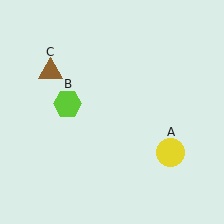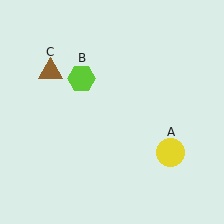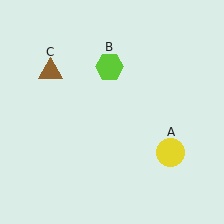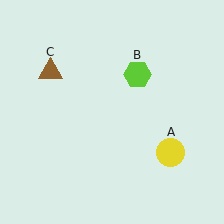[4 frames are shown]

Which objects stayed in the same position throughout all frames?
Yellow circle (object A) and brown triangle (object C) remained stationary.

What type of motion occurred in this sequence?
The lime hexagon (object B) rotated clockwise around the center of the scene.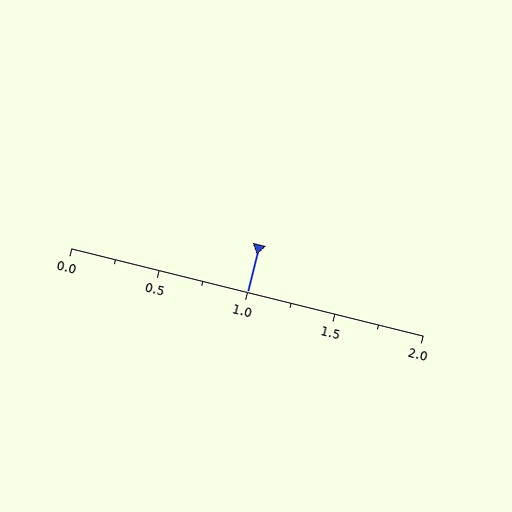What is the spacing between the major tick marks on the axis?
The major ticks are spaced 0.5 apart.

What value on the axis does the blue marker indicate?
The marker indicates approximately 1.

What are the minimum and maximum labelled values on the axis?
The axis runs from 0.0 to 2.0.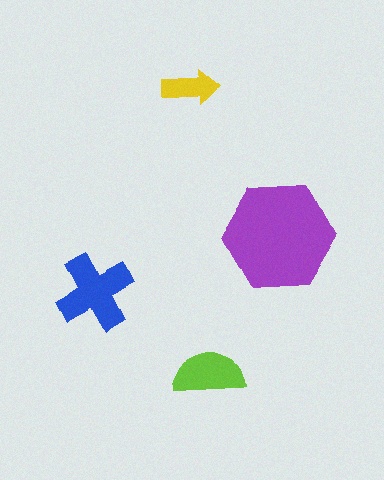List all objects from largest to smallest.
The purple hexagon, the blue cross, the lime semicircle, the yellow arrow.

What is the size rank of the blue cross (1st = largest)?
2nd.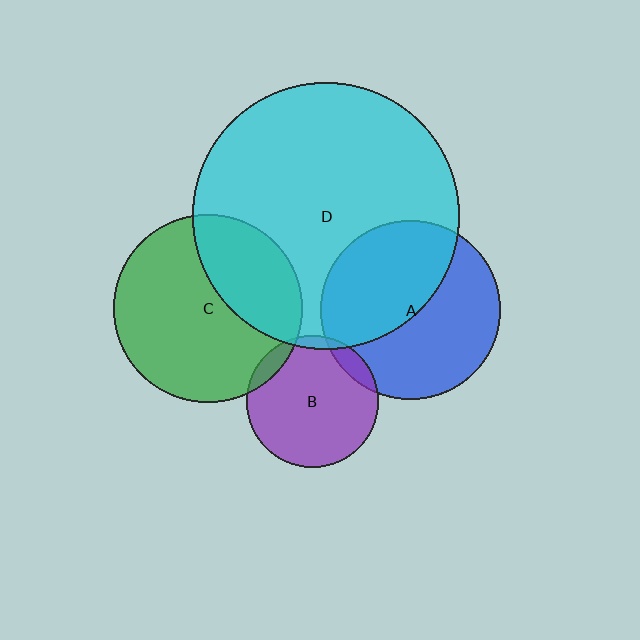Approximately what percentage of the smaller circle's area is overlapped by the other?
Approximately 30%.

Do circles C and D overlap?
Yes.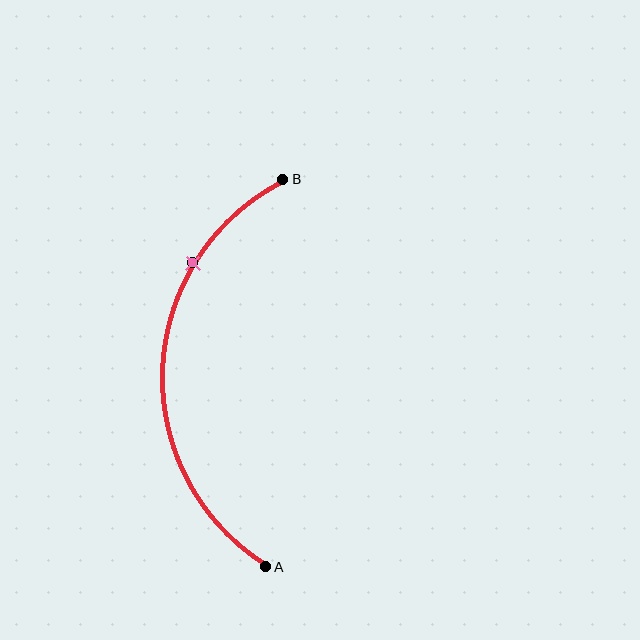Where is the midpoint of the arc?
The arc midpoint is the point on the curve farthest from the straight line joining A and B. It sits to the left of that line.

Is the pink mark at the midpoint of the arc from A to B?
No. The pink mark lies on the arc but is closer to endpoint B. The arc midpoint would be at the point on the curve equidistant along the arc from both A and B.